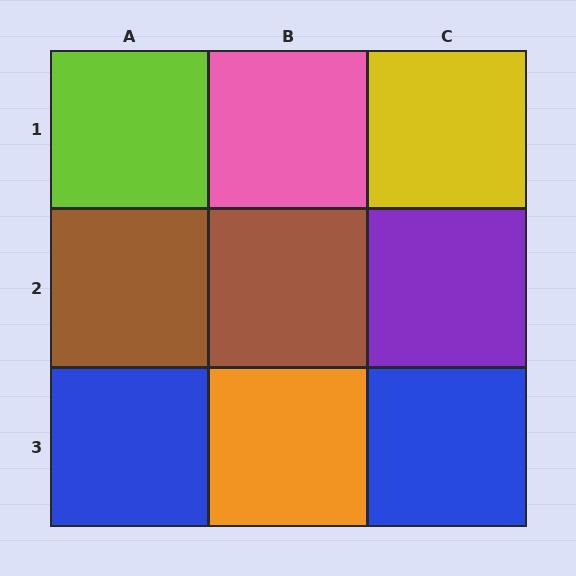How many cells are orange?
1 cell is orange.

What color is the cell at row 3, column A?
Blue.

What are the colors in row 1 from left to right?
Lime, pink, yellow.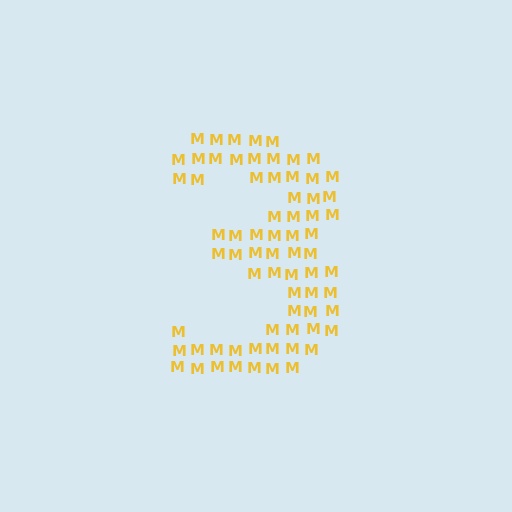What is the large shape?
The large shape is the digit 3.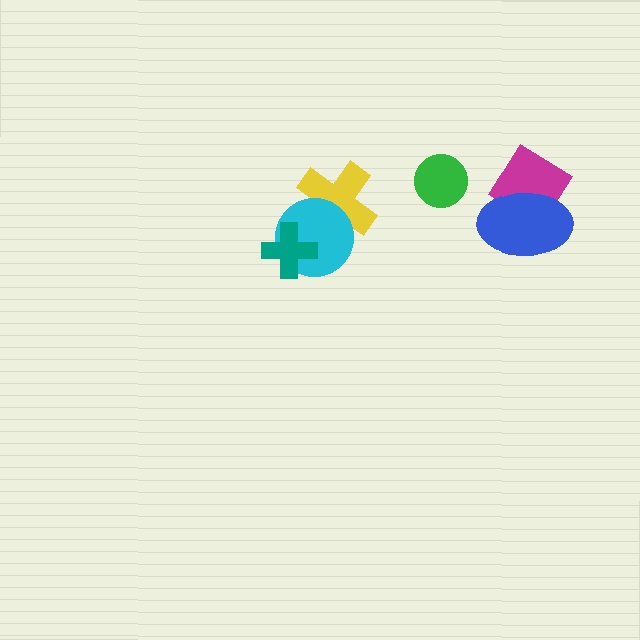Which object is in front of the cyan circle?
The teal cross is in front of the cyan circle.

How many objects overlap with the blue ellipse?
1 object overlaps with the blue ellipse.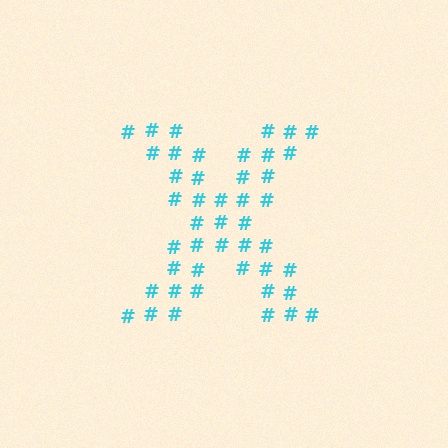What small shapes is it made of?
It is made of small hash symbols.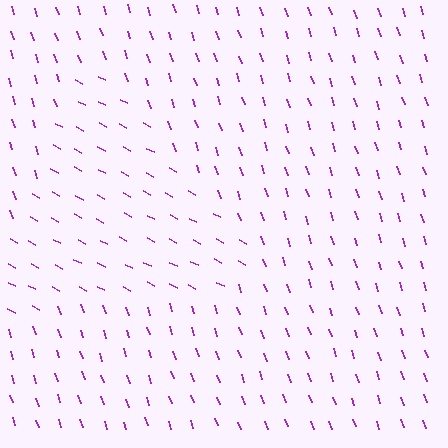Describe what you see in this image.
The image is filled with small purple line segments. A triangle region in the image has lines oriented differently from the surrounding lines, creating a visible texture boundary.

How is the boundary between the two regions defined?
The boundary is defined purely by a change in line orientation (approximately 45 degrees difference). All lines are the same color and thickness.